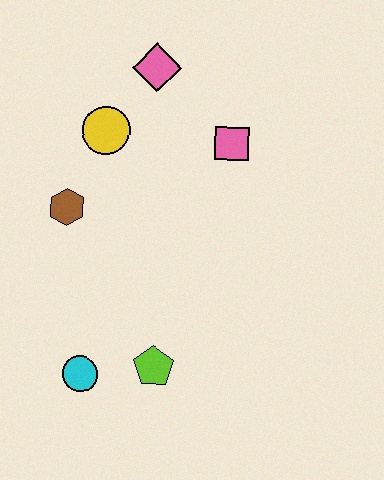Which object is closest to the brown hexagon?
The yellow circle is closest to the brown hexagon.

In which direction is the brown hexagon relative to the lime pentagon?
The brown hexagon is above the lime pentagon.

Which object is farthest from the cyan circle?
The pink diamond is farthest from the cyan circle.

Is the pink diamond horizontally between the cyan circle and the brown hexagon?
No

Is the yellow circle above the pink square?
Yes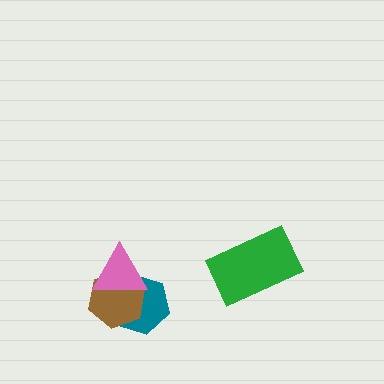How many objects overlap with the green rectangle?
0 objects overlap with the green rectangle.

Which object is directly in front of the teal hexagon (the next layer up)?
The brown hexagon is directly in front of the teal hexagon.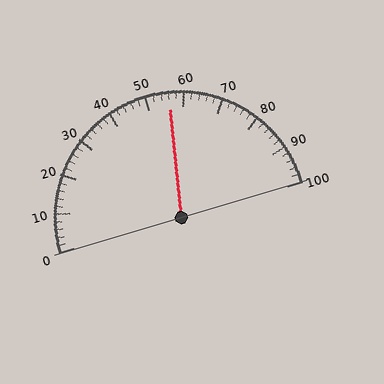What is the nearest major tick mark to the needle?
The nearest major tick mark is 60.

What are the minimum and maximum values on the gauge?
The gauge ranges from 0 to 100.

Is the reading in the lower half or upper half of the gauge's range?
The reading is in the upper half of the range (0 to 100).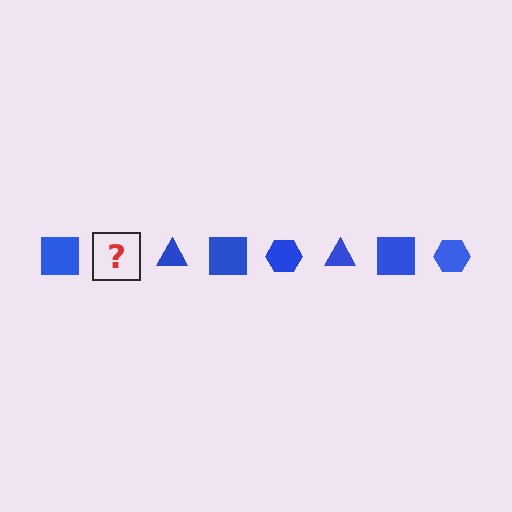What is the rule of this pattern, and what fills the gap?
The rule is that the pattern cycles through square, hexagon, triangle shapes in blue. The gap should be filled with a blue hexagon.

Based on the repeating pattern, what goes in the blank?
The blank should be a blue hexagon.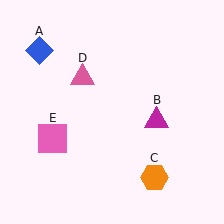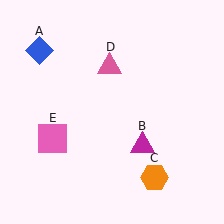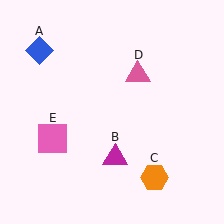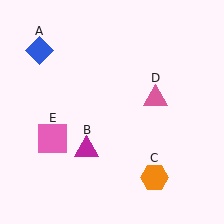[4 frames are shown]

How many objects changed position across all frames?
2 objects changed position: magenta triangle (object B), pink triangle (object D).